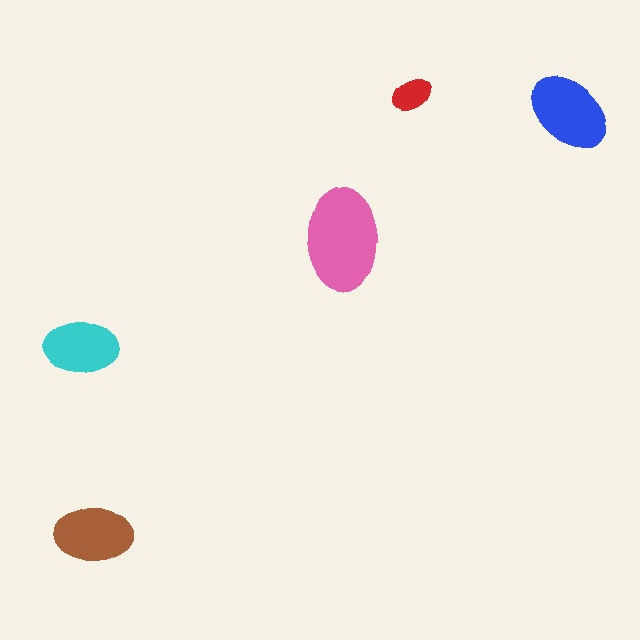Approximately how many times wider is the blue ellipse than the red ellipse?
About 2 times wider.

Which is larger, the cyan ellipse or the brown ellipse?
The brown one.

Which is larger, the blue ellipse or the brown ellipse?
The blue one.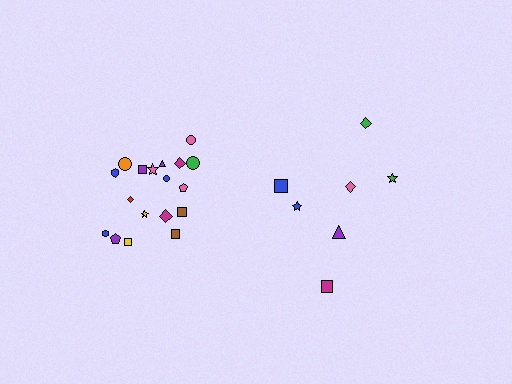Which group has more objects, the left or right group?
The left group.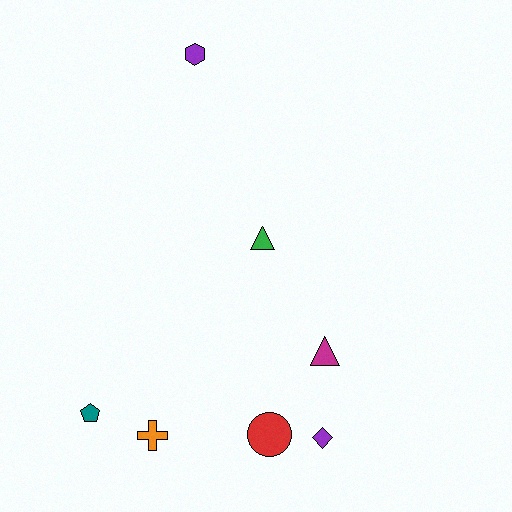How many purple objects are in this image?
There are 2 purple objects.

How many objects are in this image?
There are 7 objects.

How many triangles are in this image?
There are 2 triangles.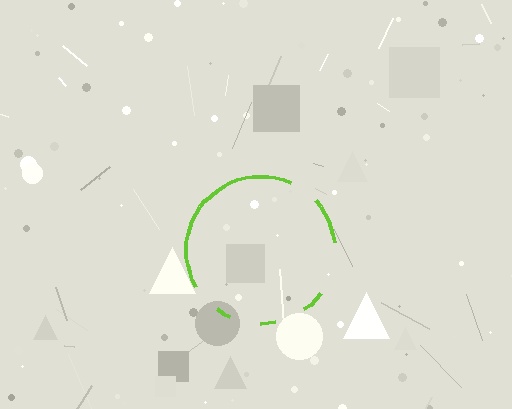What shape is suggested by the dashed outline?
The dashed outline suggests a circle.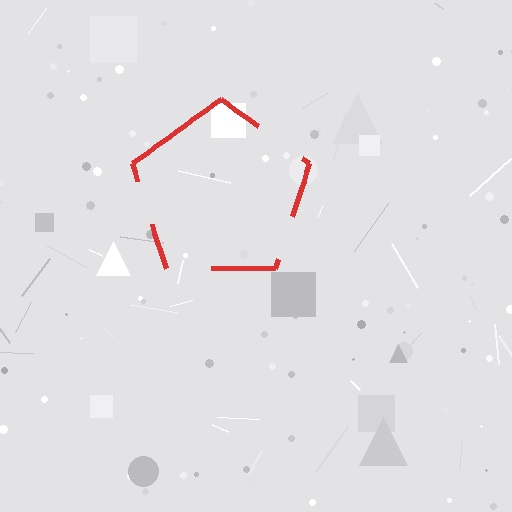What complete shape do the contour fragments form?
The contour fragments form a pentagon.